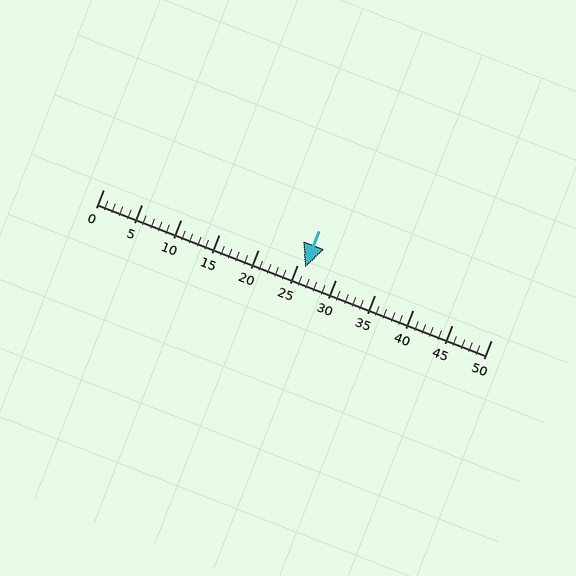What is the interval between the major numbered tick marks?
The major tick marks are spaced 5 units apart.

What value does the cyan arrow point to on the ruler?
The cyan arrow points to approximately 26.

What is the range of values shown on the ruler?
The ruler shows values from 0 to 50.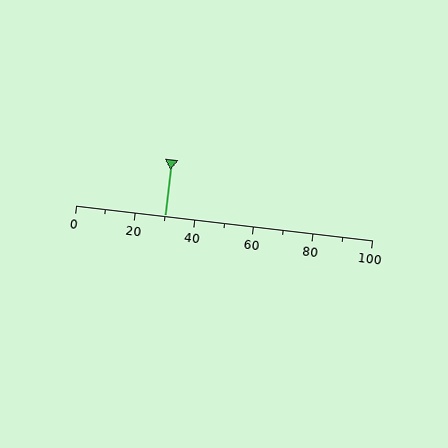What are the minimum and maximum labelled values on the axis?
The axis runs from 0 to 100.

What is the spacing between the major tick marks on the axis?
The major ticks are spaced 20 apart.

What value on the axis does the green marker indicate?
The marker indicates approximately 30.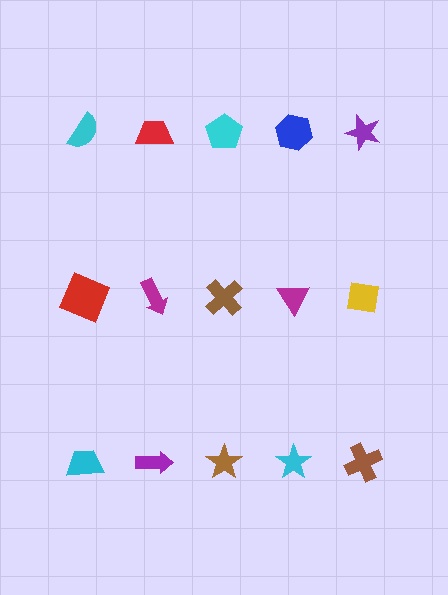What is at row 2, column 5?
A yellow square.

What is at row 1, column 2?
A red trapezoid.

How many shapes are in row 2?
5 shapes.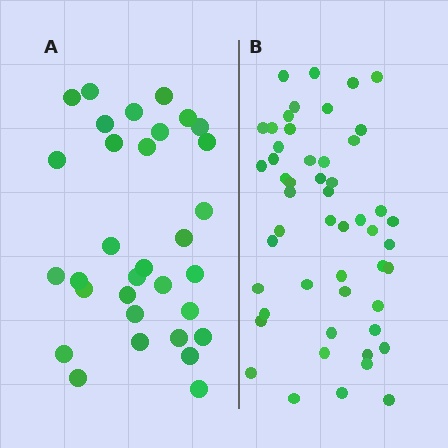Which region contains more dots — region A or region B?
Region B (the right region) has more dots.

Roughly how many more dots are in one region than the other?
Region B has approximately 20 more dots than region A.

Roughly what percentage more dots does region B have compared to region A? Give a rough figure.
About 60% more.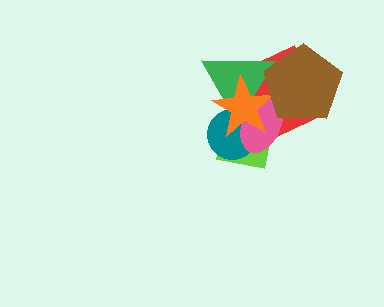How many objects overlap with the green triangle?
6 objects overlap with the green triangle.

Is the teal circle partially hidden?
Yes, it is partially covered by another shape.